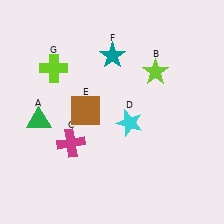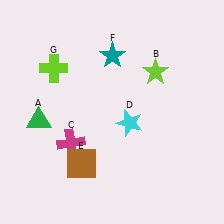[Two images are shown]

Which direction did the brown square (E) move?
The brown square (E) moved down.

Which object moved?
The brown square (E) moved down.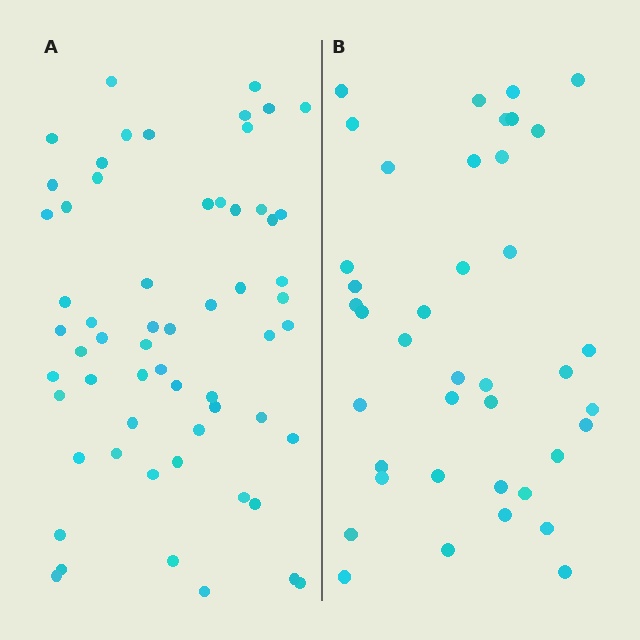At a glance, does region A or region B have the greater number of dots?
Region A (the left region) has more dots.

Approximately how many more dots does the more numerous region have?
Region A has approximately 20 more dots than region B.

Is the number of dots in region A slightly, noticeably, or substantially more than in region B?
Region A has substantially more. The ratio is roughly 1.5 to 1.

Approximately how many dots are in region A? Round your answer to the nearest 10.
About 60 dots.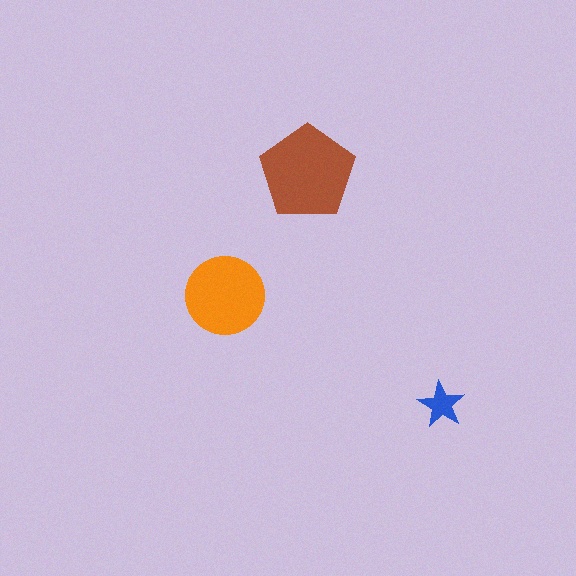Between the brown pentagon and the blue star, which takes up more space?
The brown pentagon.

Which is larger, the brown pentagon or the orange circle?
The brown pentagon.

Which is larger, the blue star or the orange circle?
The orange circle.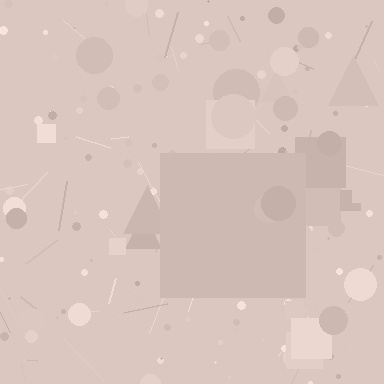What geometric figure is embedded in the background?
A square is embedded in the background.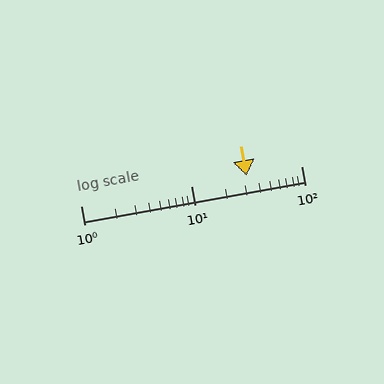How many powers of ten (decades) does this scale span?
The scale spans 2 decades, from 1 to 100.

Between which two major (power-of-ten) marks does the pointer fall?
The pointer is between 10 and 100.